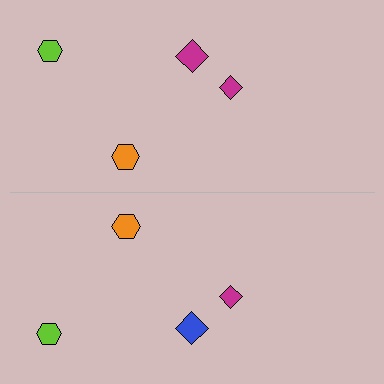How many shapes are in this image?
There are 8 shapes in this image.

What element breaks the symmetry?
The blue diamond on the bottom side breaks the symmetry — its mirror counterpart is magenta.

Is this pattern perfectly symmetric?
No, the pattern is not perfectly symmetric. The blue diamond on the bottom side breaks the symmetry — its mirror counterpart is magenta.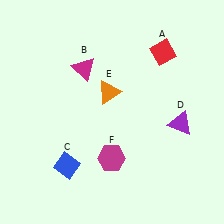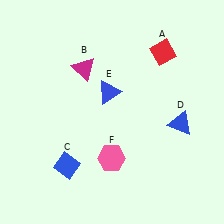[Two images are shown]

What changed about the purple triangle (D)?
In Image 1, D is purple. In Image 2, it changed to blue.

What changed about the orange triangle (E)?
In Image 1, E is orange. In Image 2, it changed to blue.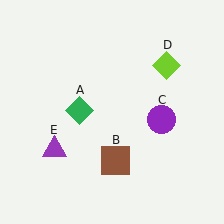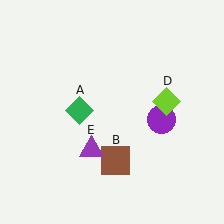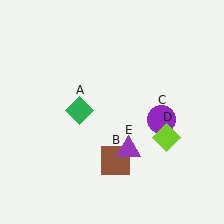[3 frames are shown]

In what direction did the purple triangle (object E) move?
The purple triangle (object E) moved right.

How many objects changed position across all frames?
2 objects changed position: lime diamond (object D), purple triangle (object E).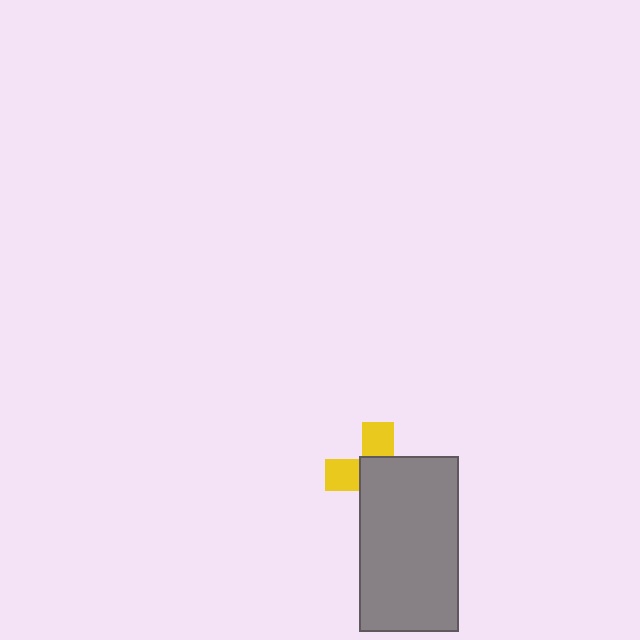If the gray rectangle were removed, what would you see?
You would see the complete yellow cross.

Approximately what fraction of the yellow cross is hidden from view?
Roughly 62% of the yellow cross is hidden behind the gray rectangle.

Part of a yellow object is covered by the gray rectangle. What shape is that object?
It is a cross.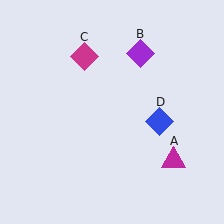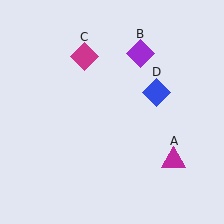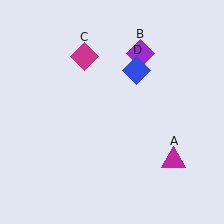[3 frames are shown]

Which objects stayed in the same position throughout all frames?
Magenta triangle (object A) and purple diamond (object B) and magenta diamond (object C) remained stationary.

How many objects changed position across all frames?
1 object changed position: blue diamond (object D).